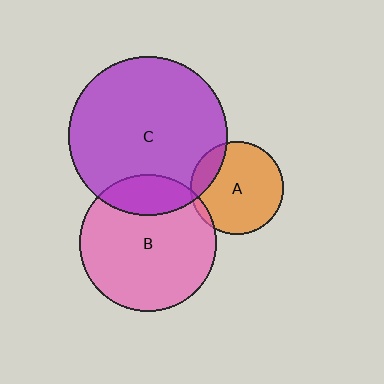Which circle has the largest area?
Circle C (purple).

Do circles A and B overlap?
Yes.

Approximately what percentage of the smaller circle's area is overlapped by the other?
Approximately 5%.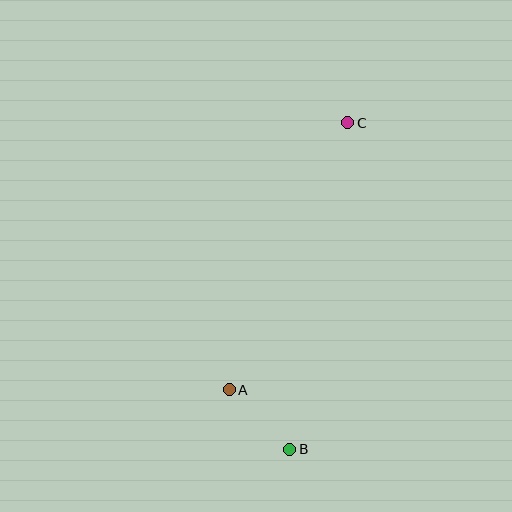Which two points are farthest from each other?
Points B and C are farthest from each other.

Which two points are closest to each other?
Points A and B are closest to each other.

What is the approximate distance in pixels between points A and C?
The distance between A and C is approximately 292 pixels.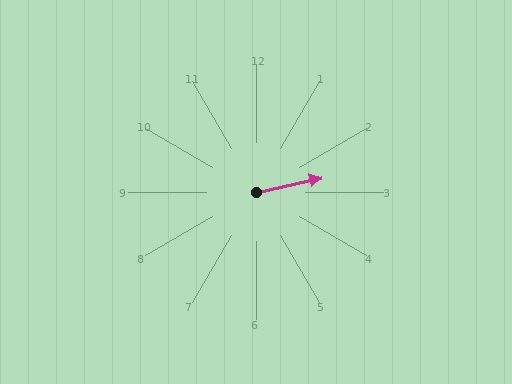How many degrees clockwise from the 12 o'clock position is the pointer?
Approximately 77 degrees.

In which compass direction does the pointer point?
East.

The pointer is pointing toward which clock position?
Roughly 3 o'clock.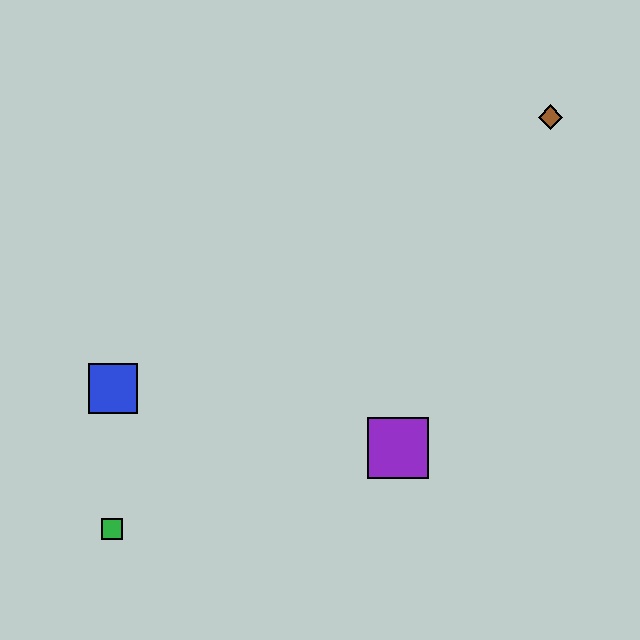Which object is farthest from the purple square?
The brown diamond is farthest from the purple square.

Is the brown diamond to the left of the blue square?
No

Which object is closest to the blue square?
The green square is closest to the blue square.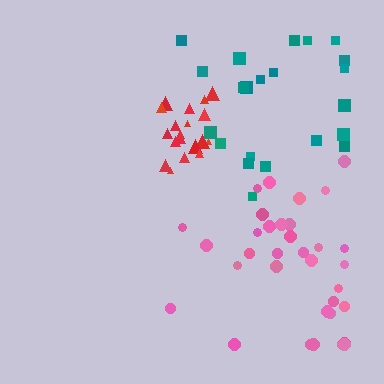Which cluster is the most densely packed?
Red.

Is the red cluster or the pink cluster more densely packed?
Red.